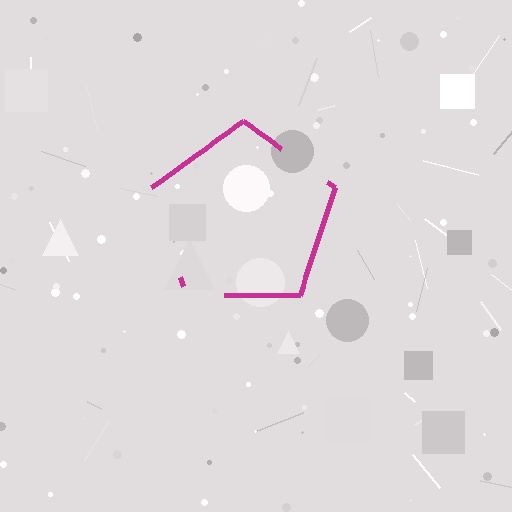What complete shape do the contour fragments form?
The contour fragments form a pentagon.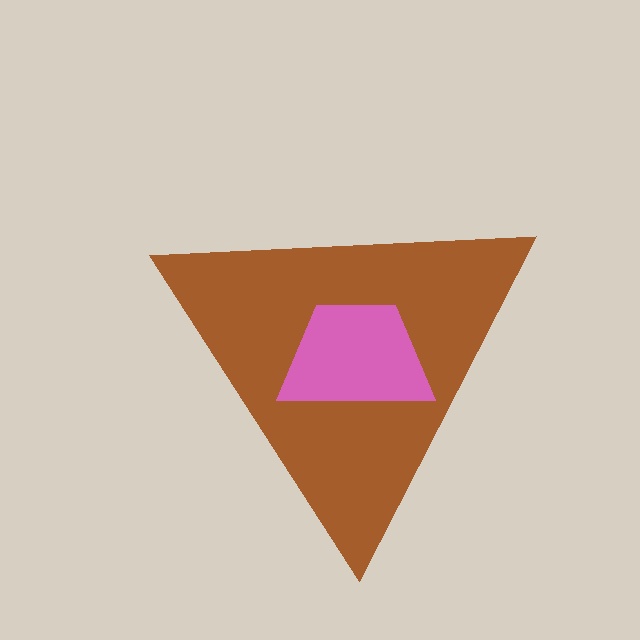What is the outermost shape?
The brown triangle.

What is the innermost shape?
The pink trapezoid.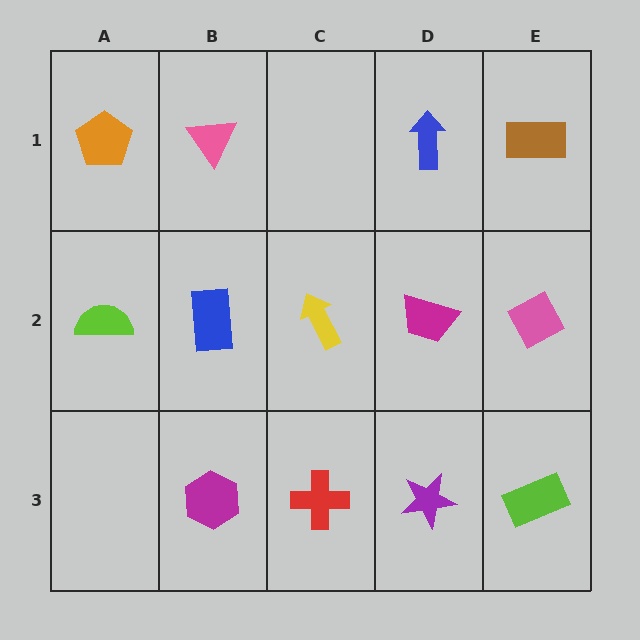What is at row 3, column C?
A red cross.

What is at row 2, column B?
A blue rectangle.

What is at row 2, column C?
A yellow arrow.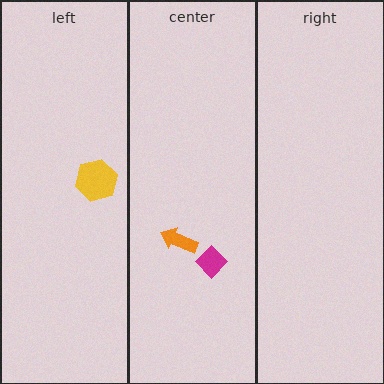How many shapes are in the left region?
1.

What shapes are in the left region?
The yellow hexagon.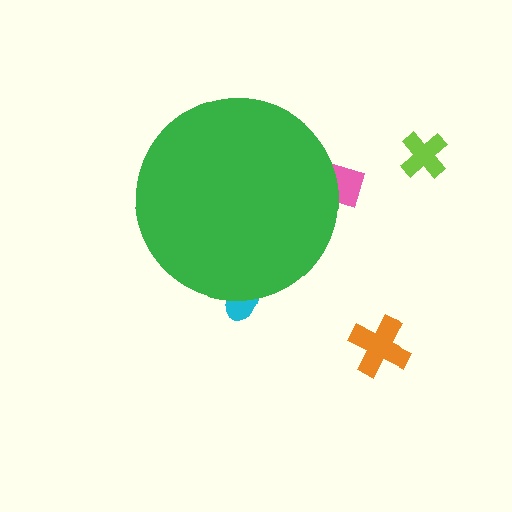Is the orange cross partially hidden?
No, the orange cross is fully visible.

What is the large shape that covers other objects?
A green circle.